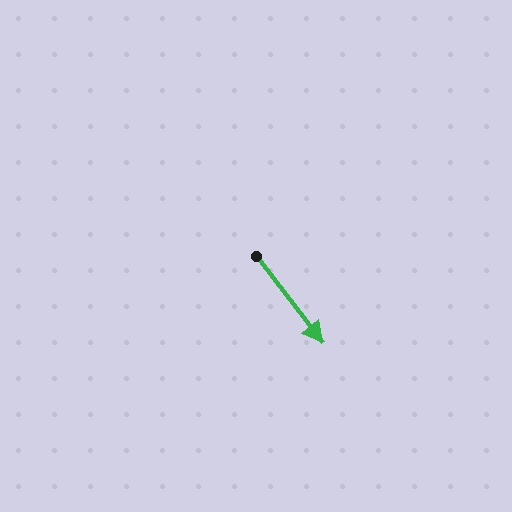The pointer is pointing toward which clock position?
Roughly 5 o'clock.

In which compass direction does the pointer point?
Southeast.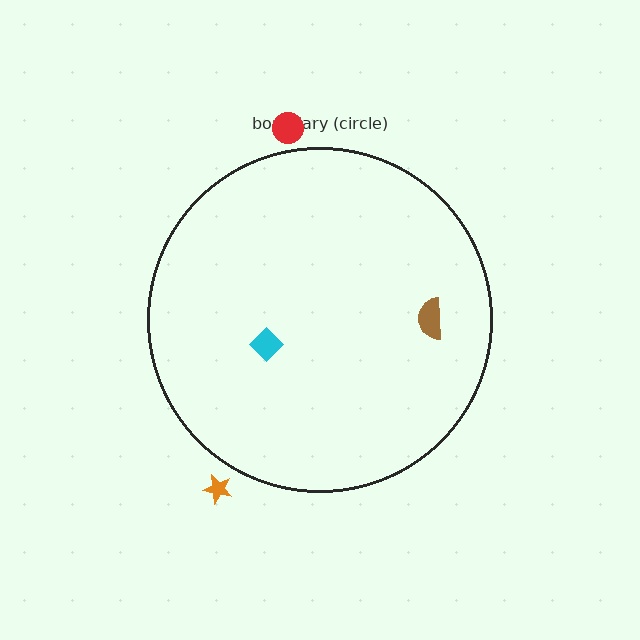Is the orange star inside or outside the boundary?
Outside.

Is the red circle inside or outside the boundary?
Outside.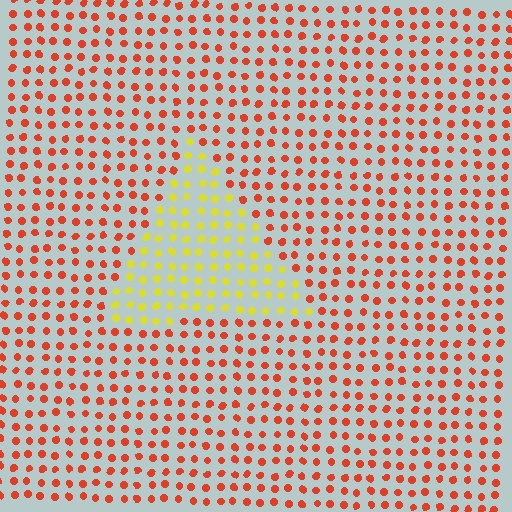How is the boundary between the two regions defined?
The boundary is defined purely by a slight shift in hue (about 54 degrees). Spacing, size, and orientation are identical on both sides.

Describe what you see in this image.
The image is filled with small red elements in a uniform arrangement. A triangle-shaped region is visible where the elements are tinted to a slightly different hue, forming a subtle color boundary.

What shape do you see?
I see a triangle.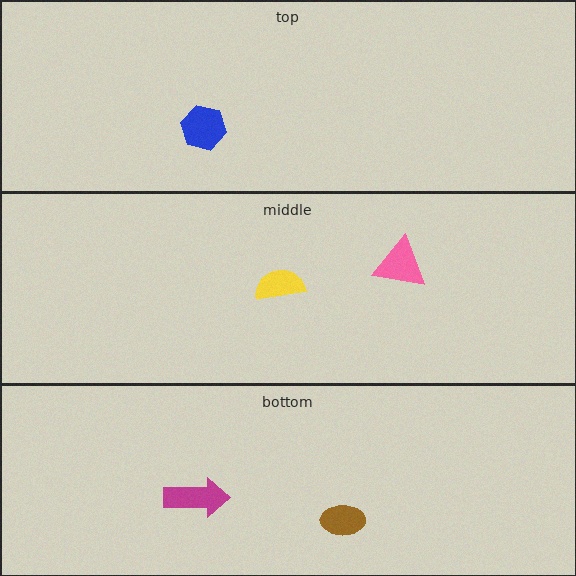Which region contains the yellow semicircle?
The middle region.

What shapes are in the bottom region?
The magenta arrow, the brown ellipse.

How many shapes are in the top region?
1.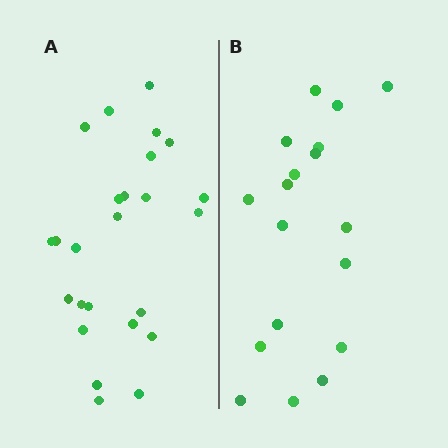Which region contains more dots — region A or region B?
Region A (the left region) has more dots.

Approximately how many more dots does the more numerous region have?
Region A has roughly 8 or so more dots than region B.